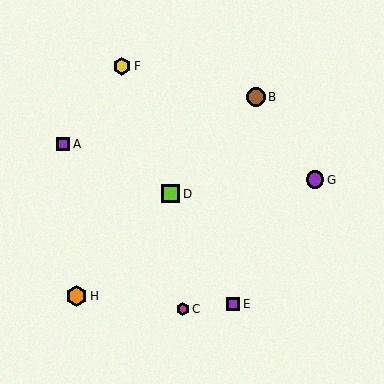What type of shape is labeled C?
Shape C is a magenta hexagon.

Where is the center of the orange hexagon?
The center of the orange hexagon is at (77, 296).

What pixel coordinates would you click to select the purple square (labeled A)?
Click at (63, 144) to select the purple square A.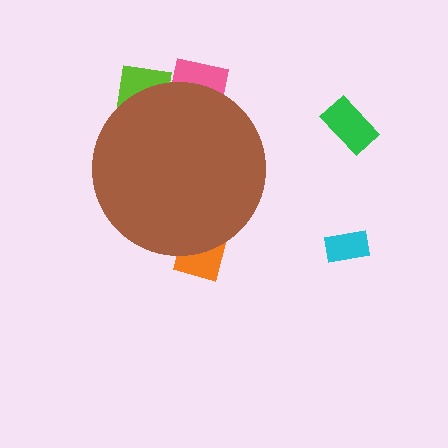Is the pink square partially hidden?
Yes, the pink square is partially hidden behind the brown circle.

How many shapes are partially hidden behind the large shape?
3 shapes are partially hidden.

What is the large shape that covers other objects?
A brown circle.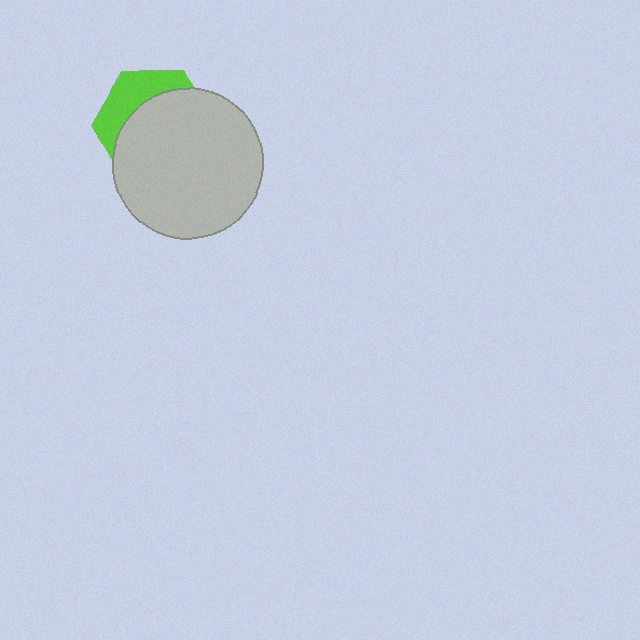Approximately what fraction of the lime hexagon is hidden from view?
Roughly 68% of the lime hexagon is hidden behind the light gray circle.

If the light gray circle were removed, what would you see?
You would see the complete lime hexagon.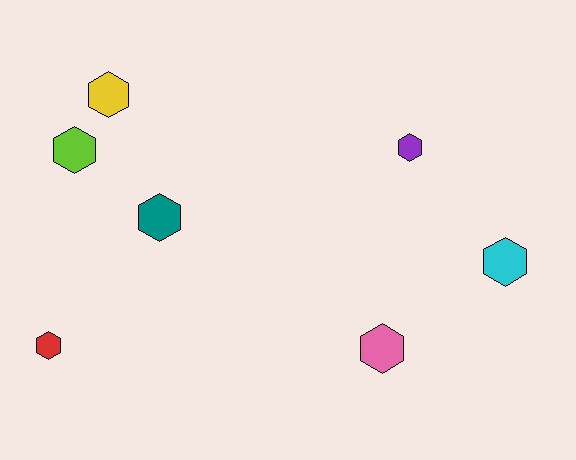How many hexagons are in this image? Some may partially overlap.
There are 7 hexagons.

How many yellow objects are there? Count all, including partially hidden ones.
There is 1 yellow object.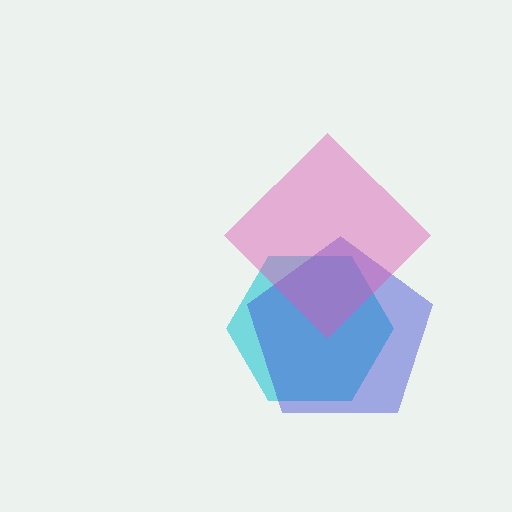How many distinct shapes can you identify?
There are 3 distinct shapes: a cyan hexagon, a blue pentagon, a pink diamond.